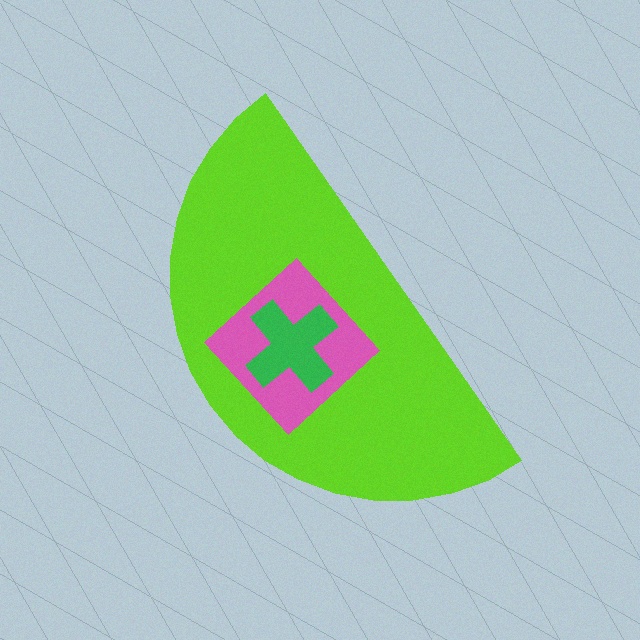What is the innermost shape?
The green cross.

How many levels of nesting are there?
3.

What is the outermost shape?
The lime semicircle.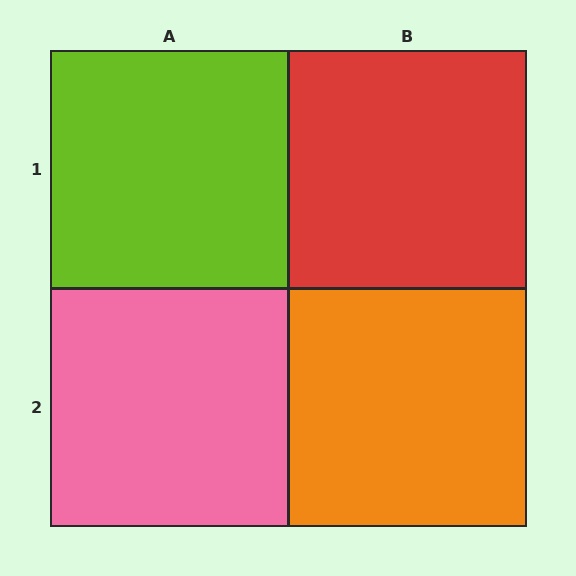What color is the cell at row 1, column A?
Lime.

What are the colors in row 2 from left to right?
Pink, orange.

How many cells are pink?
1 cell is pink.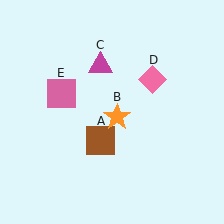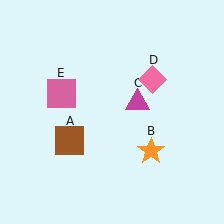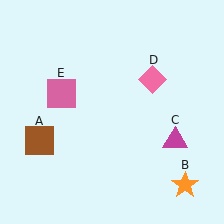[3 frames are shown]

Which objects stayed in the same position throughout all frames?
Pink diamond (object D) and pink square (object E) remained stationary.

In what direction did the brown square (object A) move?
The brown square (object A) moved left.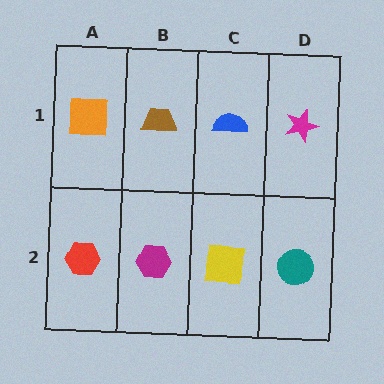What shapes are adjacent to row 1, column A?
A red hexagon (row 2, column A), a brown trapezoid (row 1, column B).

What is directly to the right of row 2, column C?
A teal circle.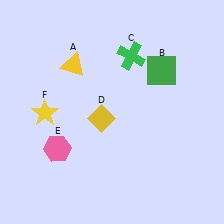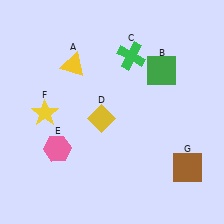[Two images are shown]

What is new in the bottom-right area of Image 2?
A brown square (G) was added in the bottom-right area of Image 2.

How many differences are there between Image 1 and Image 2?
There is 1 difference between the two images.